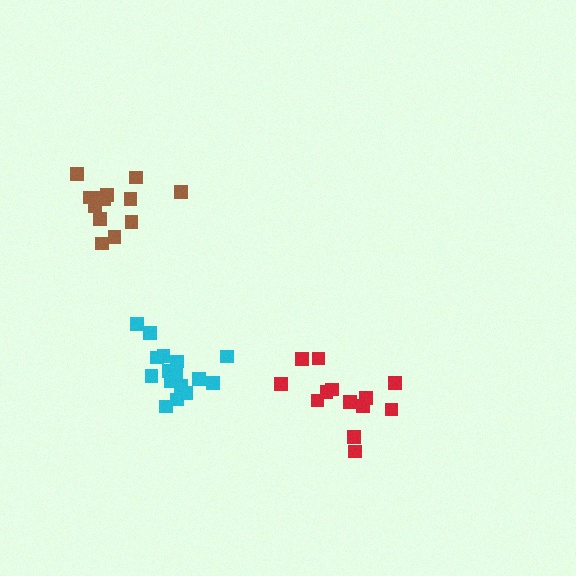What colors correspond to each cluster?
The clusters are colored: cyan, red, brown.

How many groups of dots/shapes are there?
There are 3 groups.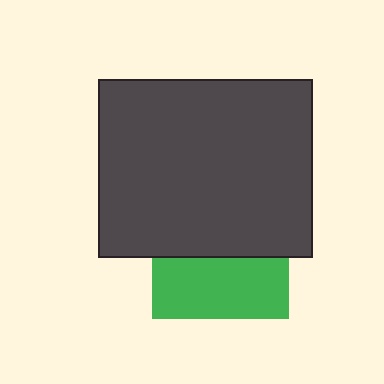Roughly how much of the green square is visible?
A small part of it is visible (roughly 45%).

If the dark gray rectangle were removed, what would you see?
You would see the complete green square.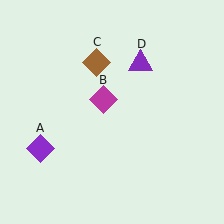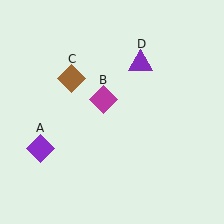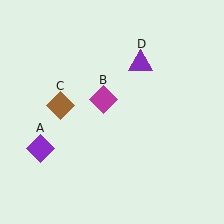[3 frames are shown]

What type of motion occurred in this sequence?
The brown diamond (object C) rotated counterclockwise around the center of the scene.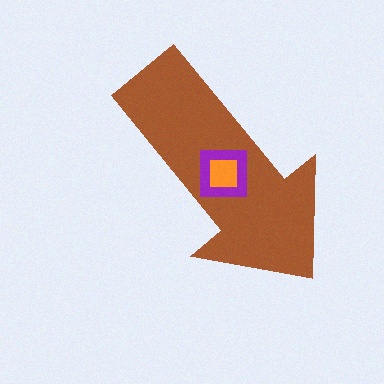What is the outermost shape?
The brown arrow.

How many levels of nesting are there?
3.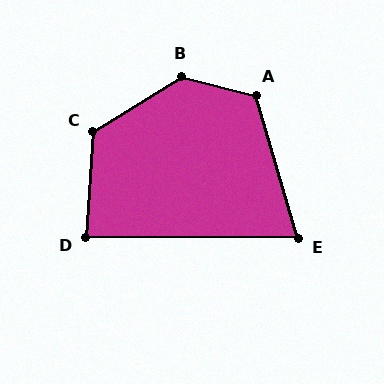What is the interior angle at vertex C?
Approximately 126 degrees (obtuse).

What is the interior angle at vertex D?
Approximately 86 degrees (approximately right).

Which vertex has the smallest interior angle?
E, at approximately 73 degrees.